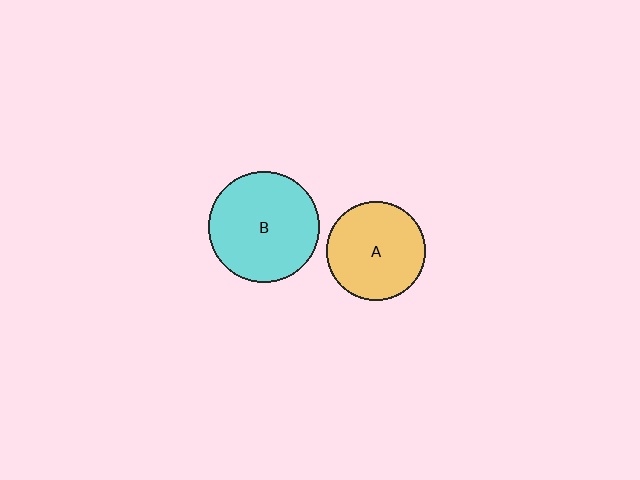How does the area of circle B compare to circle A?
Approximately 1.3 times.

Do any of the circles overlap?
No, none of the circles overlap.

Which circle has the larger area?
Circle B (cyan).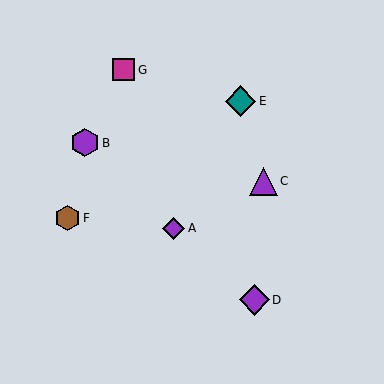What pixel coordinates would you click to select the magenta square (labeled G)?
Click at (123, 70) to select the magenta square G.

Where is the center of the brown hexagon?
The center of the brown hexagon is at (67, 218).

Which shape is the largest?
The teal diamond (labeled E) is the largest.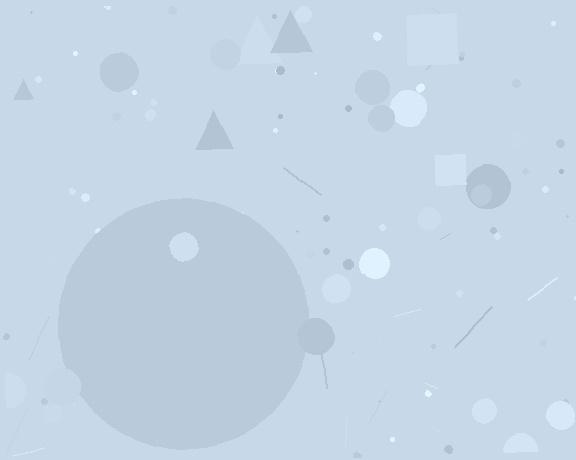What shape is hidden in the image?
A circle is hidden in the image.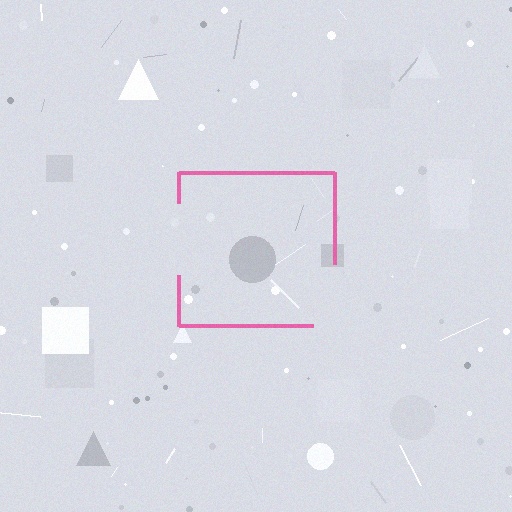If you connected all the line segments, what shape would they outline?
They would outline a square.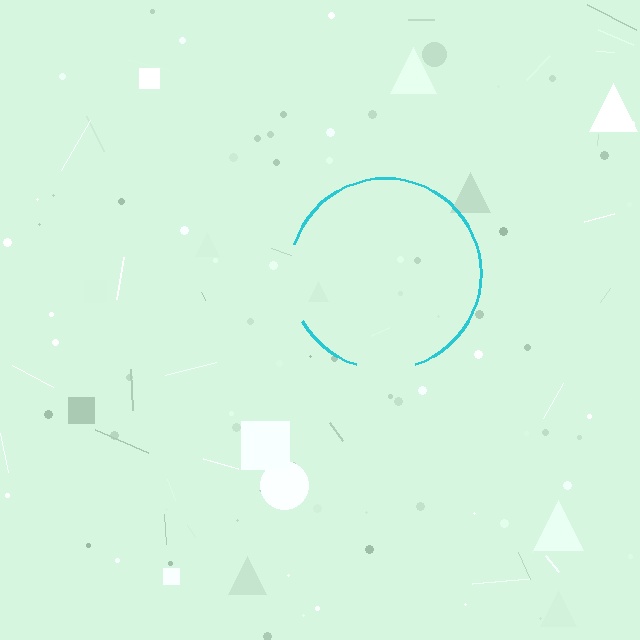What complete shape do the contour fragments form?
The contour fragments form a circle.